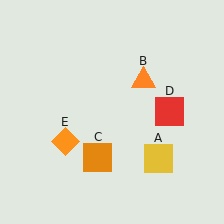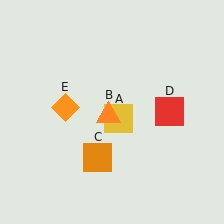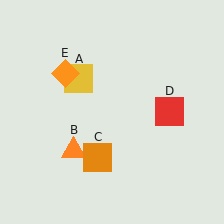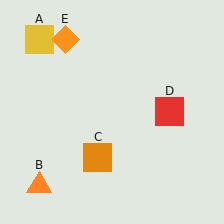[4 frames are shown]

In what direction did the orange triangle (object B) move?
The orange triangle (object B) moved down and to the left.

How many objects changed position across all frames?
3 objects changed position: yellow square (object A), orange triangle (object B), orange diamond (object E).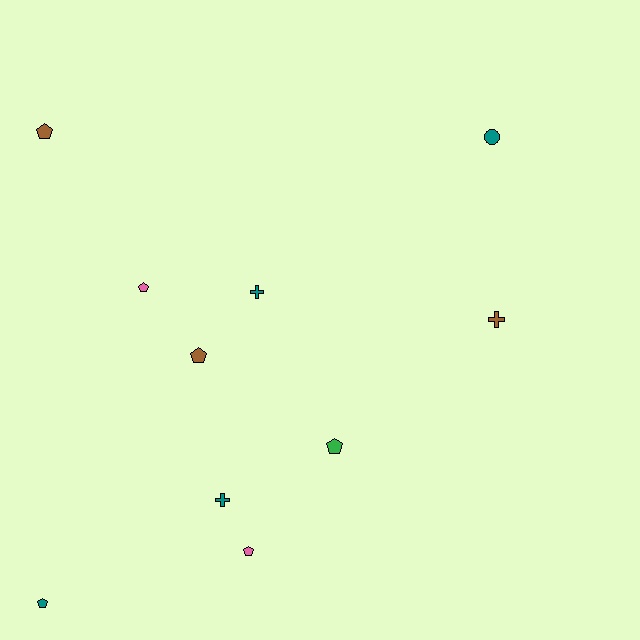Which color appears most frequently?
Teal, with 4 objects.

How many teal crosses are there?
There are 2 teal crosses.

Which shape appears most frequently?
Pentagon, with 6 objects.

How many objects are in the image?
There are 10 objects.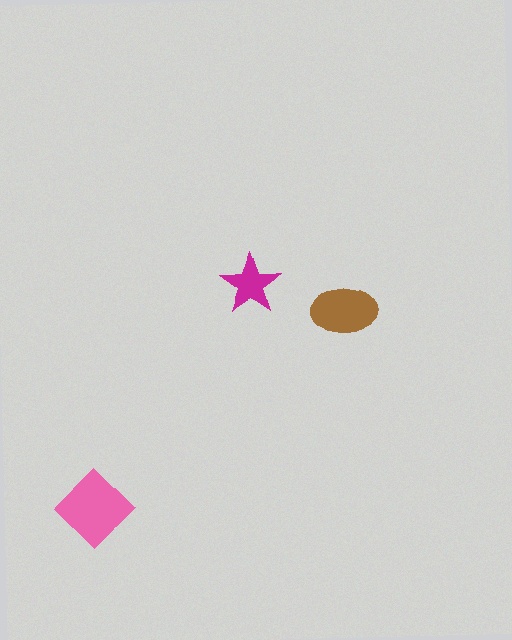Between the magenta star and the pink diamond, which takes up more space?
The pink diamond.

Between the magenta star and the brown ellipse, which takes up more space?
The brown ellipse.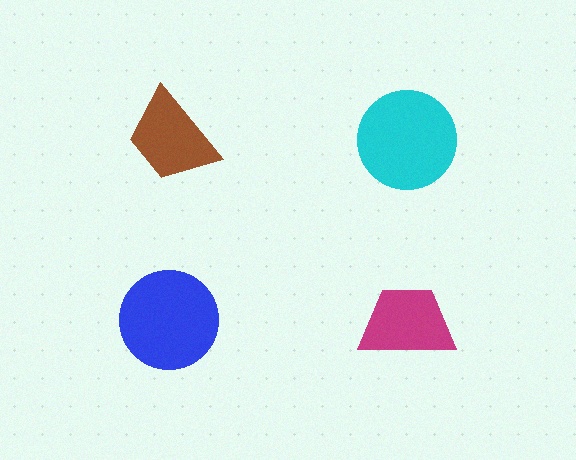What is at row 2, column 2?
A magenta trapezoid.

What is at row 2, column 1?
A blue circle.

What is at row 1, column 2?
A cyan circle.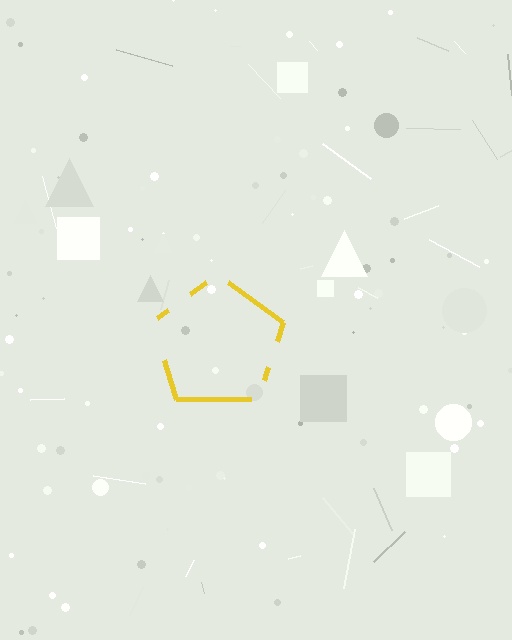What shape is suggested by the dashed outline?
The dashed outline suggests a pentagon.